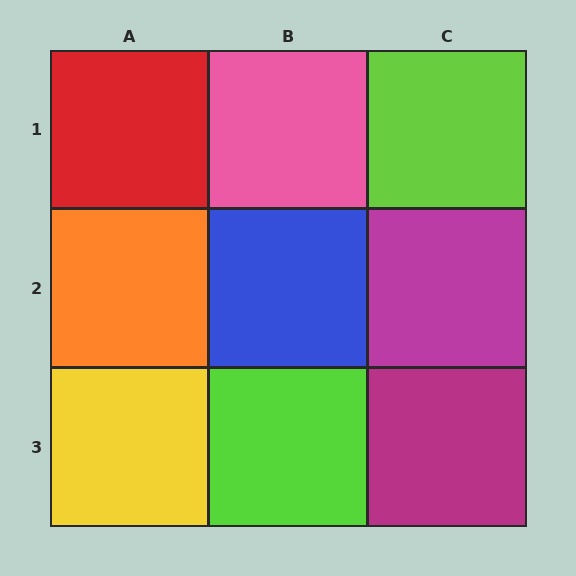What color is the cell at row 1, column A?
Red.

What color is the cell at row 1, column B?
Pink.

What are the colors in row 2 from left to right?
Orange, blue, magenta.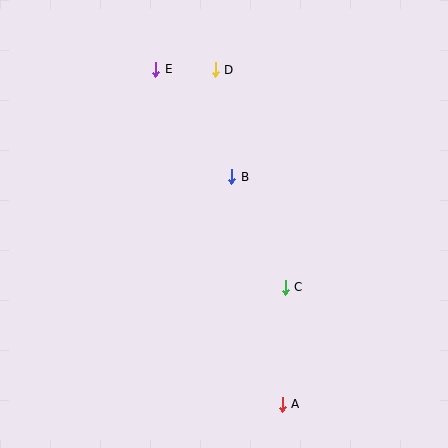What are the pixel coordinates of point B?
Point B is at (232, 177).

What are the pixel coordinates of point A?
Point A is at (282, 404).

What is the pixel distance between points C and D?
The distance between C and D is 228 pixels.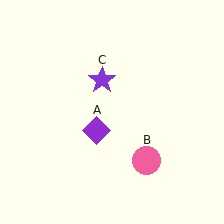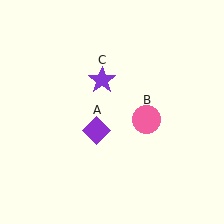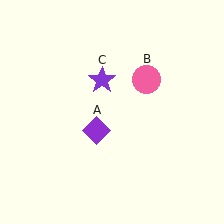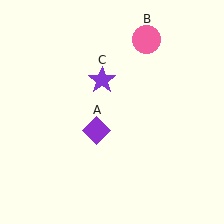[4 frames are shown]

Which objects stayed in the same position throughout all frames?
Purple diamond (object A) and purple star (object C) remained stationary.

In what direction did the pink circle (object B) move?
The pink circle (object B) moved up.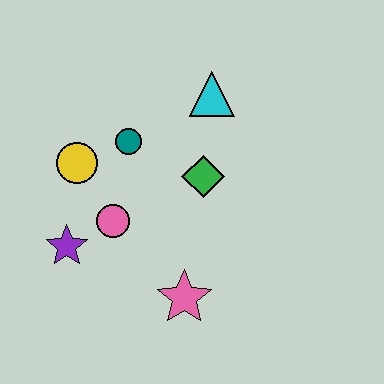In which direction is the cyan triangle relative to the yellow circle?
The cyan triangle is to the right of the yellow circle.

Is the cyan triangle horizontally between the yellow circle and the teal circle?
No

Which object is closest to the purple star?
The pink circle is closest to the purple star.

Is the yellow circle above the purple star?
Yes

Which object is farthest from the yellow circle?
The pink star is farthest from the yellow circle.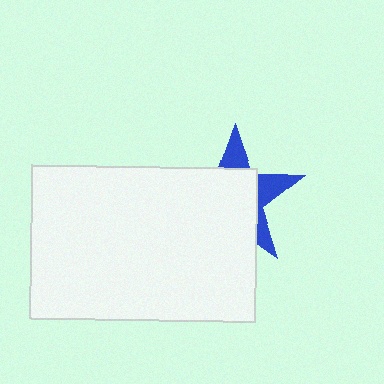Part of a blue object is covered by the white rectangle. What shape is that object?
It is a star.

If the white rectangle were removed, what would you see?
You would see the complete blue star.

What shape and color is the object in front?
The object in front is a white rectangle.